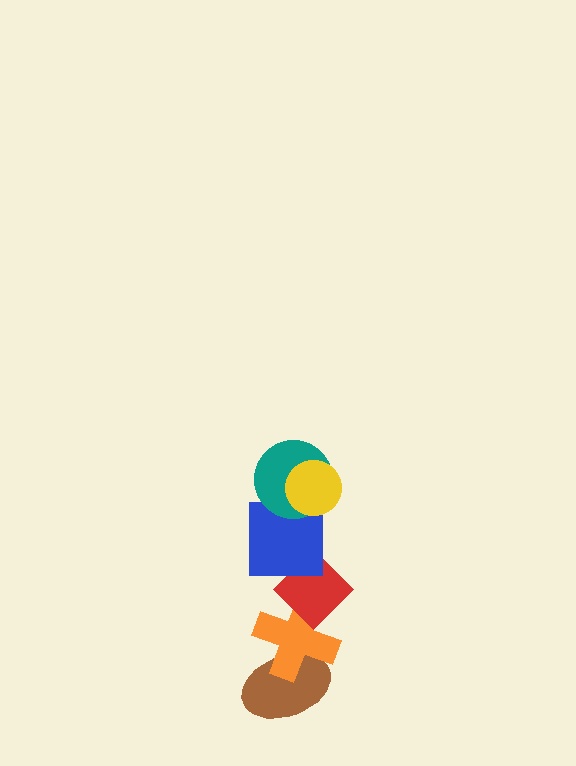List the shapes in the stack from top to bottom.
From top to bottom: the yellow circle, the teal circle, the blue square, the red diamond, the orange cross, the brown ellipse.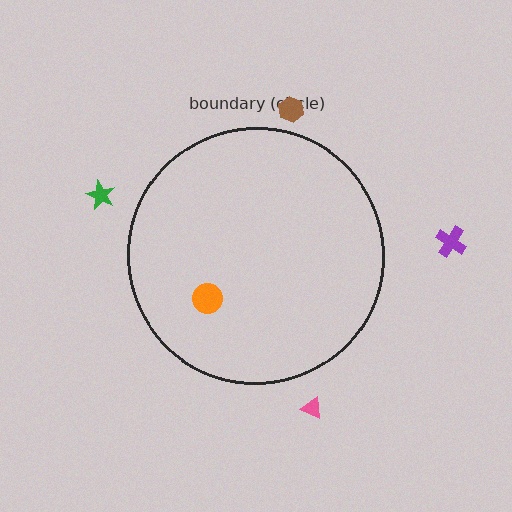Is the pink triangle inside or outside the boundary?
Outside.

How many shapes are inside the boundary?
1 inside, 4 outside.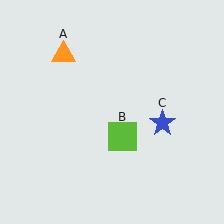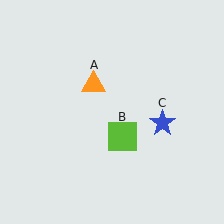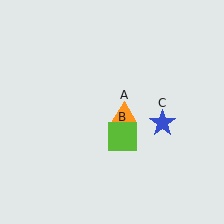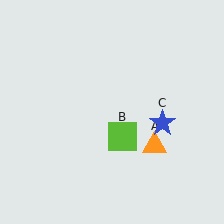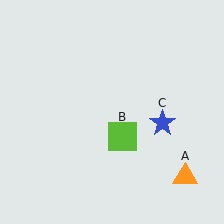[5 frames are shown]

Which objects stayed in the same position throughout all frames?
Lime square (object B) and blue star (object C) remained stationary.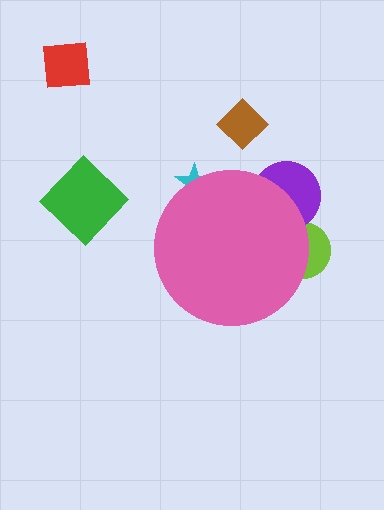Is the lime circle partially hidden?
Yes, the lime circle is partially hidden behind the pink circle.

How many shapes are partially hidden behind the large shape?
3 shapes are partially hidden.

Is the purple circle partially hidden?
Yes, the purple circle is partially hidden behind the pink circle.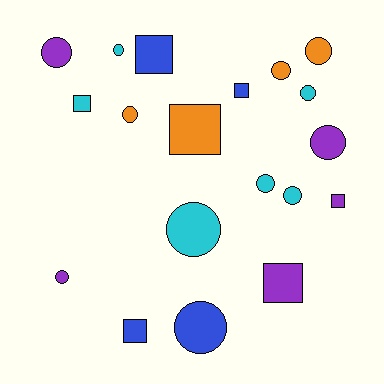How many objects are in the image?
There are 19 objects.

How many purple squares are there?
There are 2 purple squares.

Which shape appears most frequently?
Circle, with 12 objects.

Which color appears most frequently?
Cyan, with 6 objects.